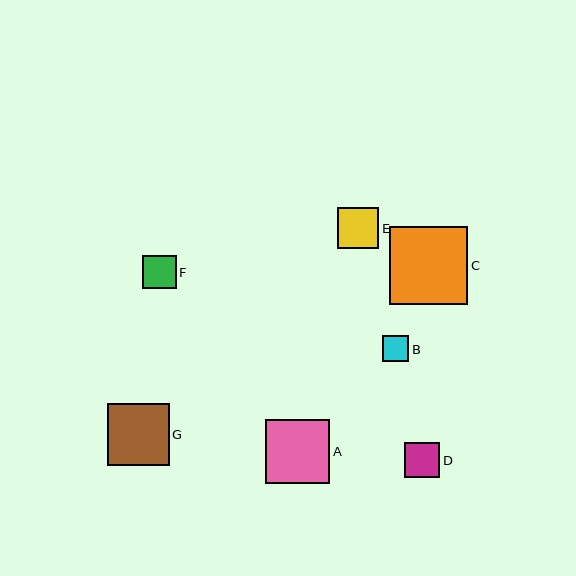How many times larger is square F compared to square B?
Square F is approximately 1.3 times the size of square B.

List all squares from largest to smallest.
From largest to smallest: C, A, G, E, D, F, B.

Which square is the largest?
Square C is the largest with a size of approximately 79 pixels.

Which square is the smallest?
Square B is the smallest with a size of approximately 26 pixels.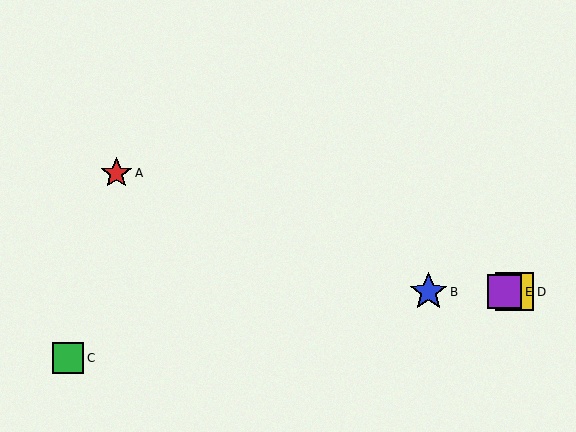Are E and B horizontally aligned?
Yes, both are at y≈292.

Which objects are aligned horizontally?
Objects B, D, E are aligned horizontally.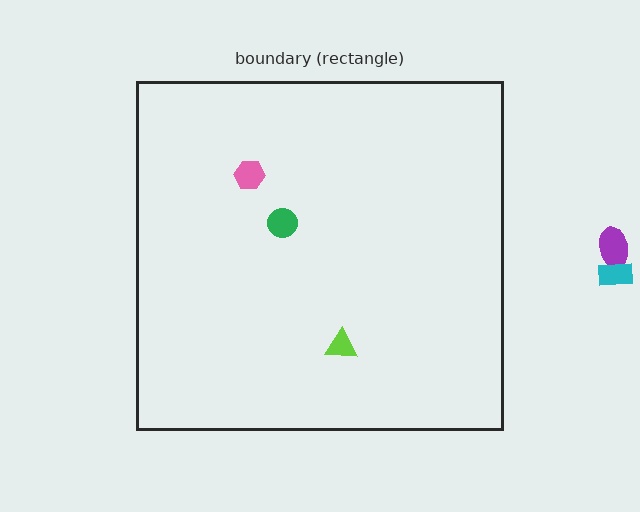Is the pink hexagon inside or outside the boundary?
Inside.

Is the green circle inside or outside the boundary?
Inside.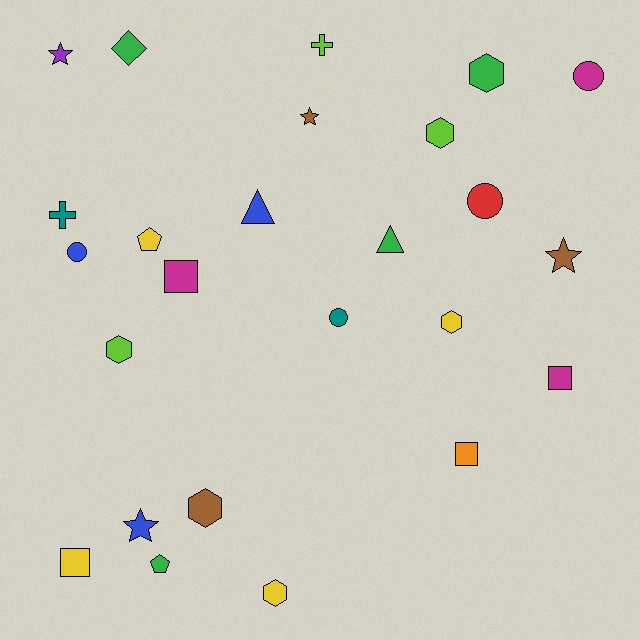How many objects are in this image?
There are 25 objects.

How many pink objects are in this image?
There are no pink objects.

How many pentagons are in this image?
There are 2 pentagons.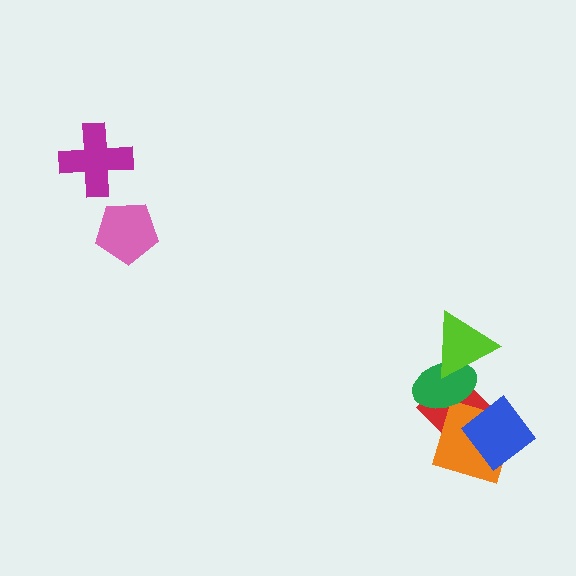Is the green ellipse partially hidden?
Yes, it is partially covered by another shape.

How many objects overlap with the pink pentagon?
0 objects overlap with the pink pentagon.